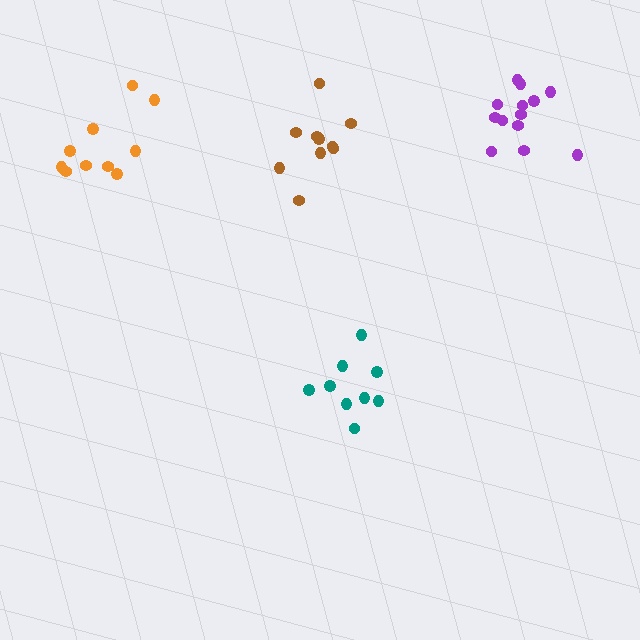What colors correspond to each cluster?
The clusters are colored: orange, brown, teal, purple.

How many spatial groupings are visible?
There are 4 spatial groupings.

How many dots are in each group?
Group 1: 10 dots, Group 2: 10 dots, Group 3: 9 dots, Group 4: 13 dots (42 total).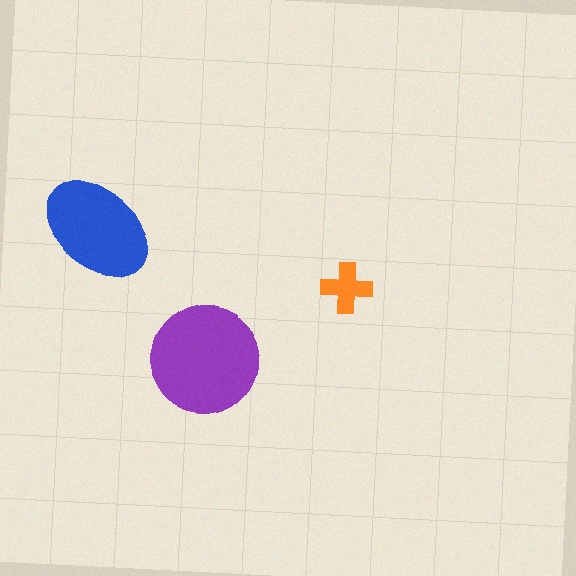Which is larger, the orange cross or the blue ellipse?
The blue ellipse.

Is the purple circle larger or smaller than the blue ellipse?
Larger.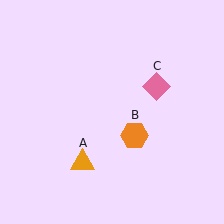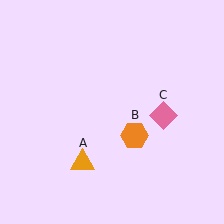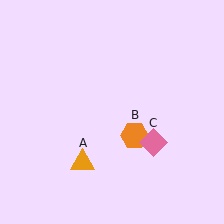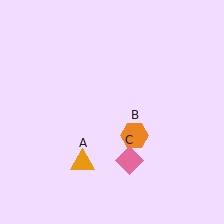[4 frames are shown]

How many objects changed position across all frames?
1 object changed position: pink diamond (object C).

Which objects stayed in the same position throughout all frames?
Orange triangle (object A) and orange hexagon (object B) remained stationary.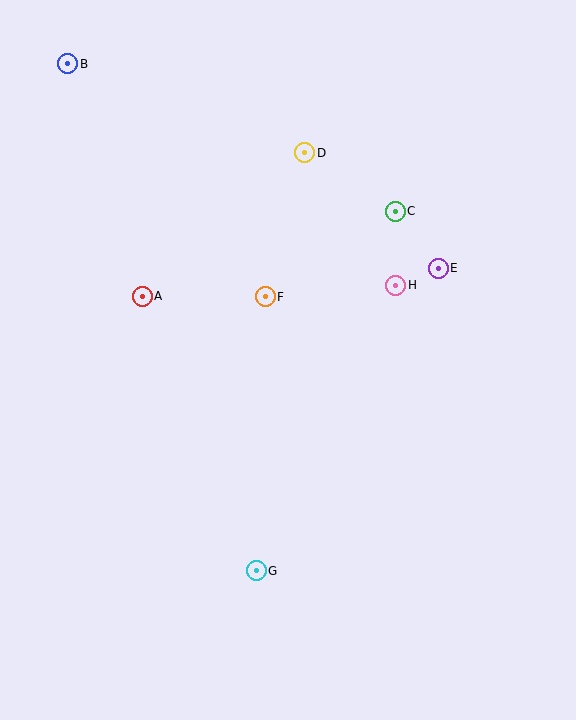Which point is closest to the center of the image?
Point F at (265, 297) is closest to the center.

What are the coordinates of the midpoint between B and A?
The midpoint between B and A is at (105, 180).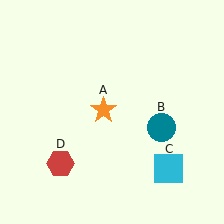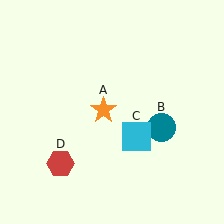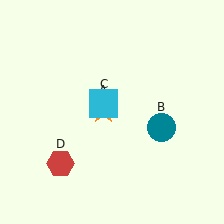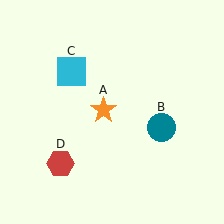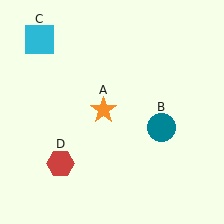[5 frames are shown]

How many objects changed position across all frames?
1 object changed position: cyan square (object C).